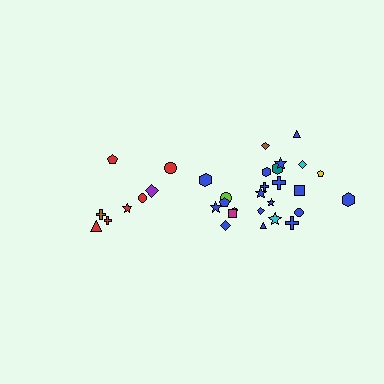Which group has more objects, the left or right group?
The right group.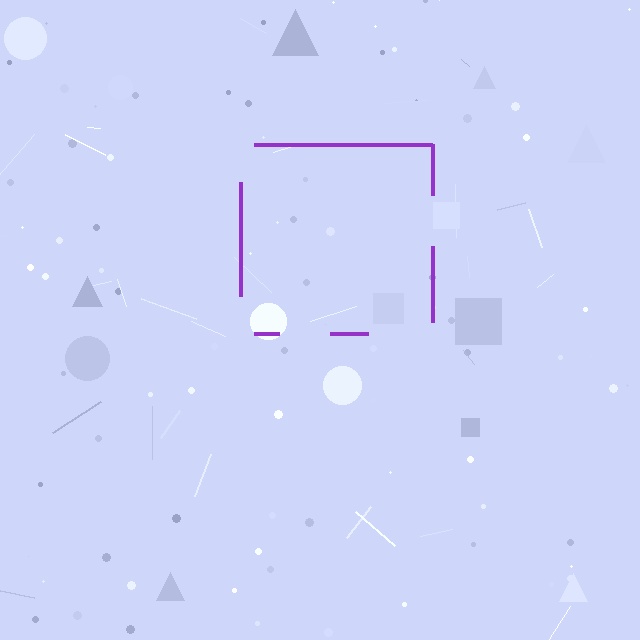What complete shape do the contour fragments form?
The contour fragments form a square.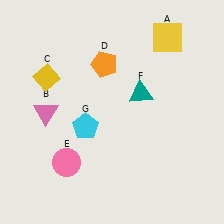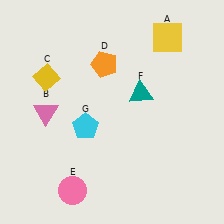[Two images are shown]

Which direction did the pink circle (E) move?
The pink circle (E) moved down.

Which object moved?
The pink circle (E) moved down.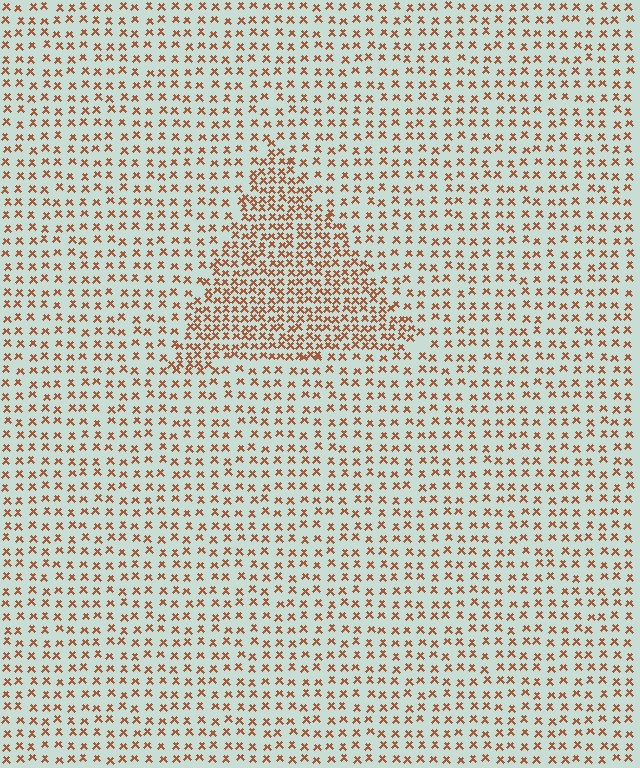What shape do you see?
I see a triangle.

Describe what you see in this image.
The image contains small brown elements arranged at two different densities. A triangle-shaped region is visible where the elements are more densely packed than the surrounding area.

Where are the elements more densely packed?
The elements are more densely packed inside the triangle boundary.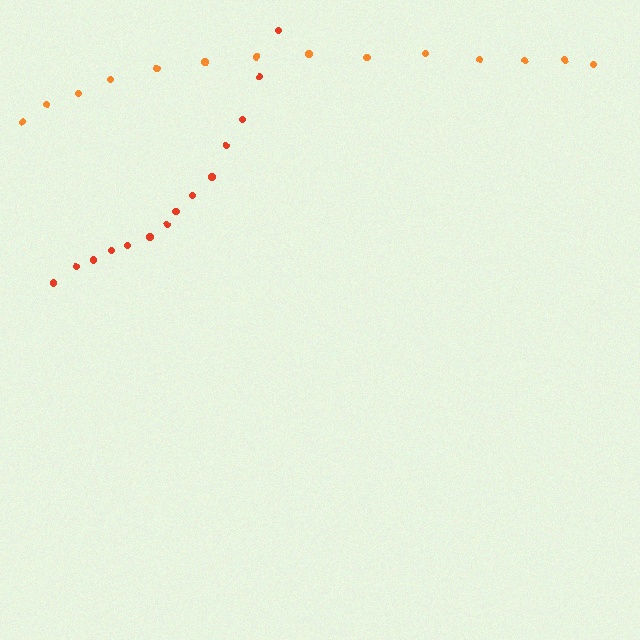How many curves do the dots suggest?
There are 2 distinct paths.